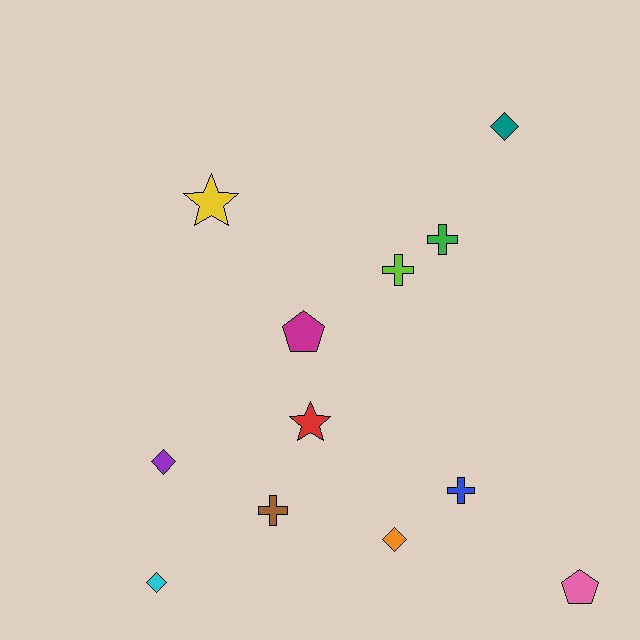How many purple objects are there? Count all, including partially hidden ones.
There is 1 purple object.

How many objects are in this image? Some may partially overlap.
There are 12 objects.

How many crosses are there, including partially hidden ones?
There are 4 crosses.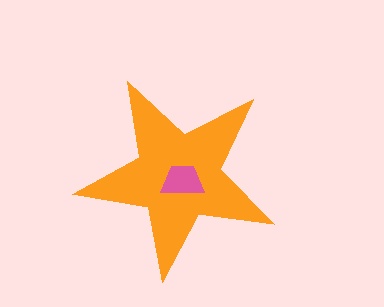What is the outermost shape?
The orange star.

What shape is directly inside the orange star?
The pink trapezoid.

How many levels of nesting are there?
2.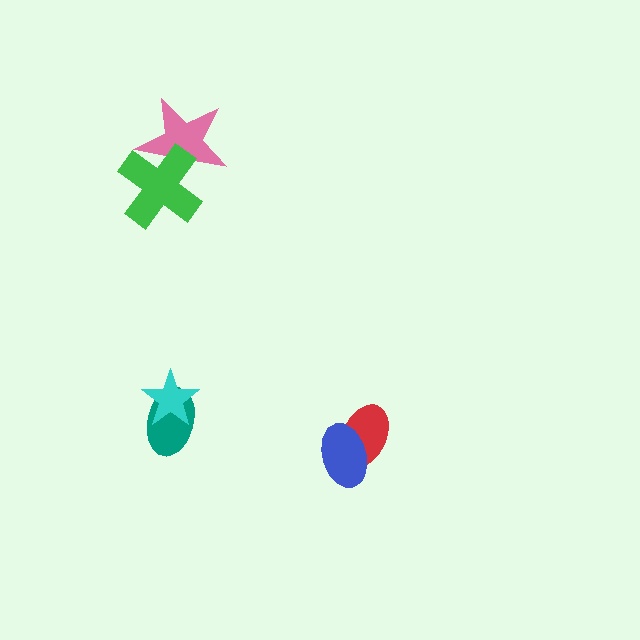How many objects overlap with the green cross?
1 object overlaps with the green cross.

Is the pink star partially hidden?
Yes, it is partially covered by another shape.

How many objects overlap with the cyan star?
1 object overlaps with the cyan star.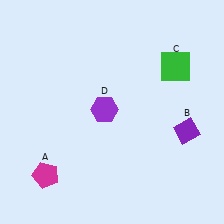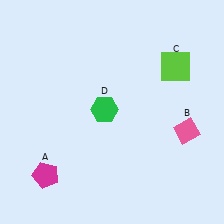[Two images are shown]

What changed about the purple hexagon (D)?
In Image 1, D is purple. In Image 2, it changed to green.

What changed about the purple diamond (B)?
In Image 1, B is purple. In Image 2, it changed to pink.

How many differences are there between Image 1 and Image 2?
There are 3 differences between the two images.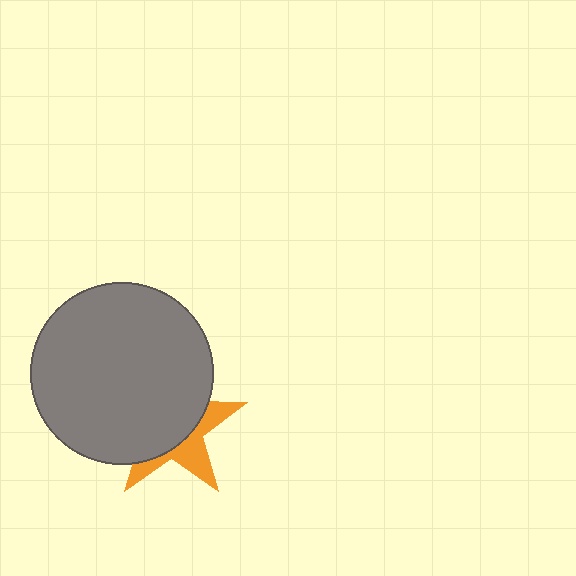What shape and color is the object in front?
The object in front is a gray circle.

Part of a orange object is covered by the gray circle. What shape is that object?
It is a star.